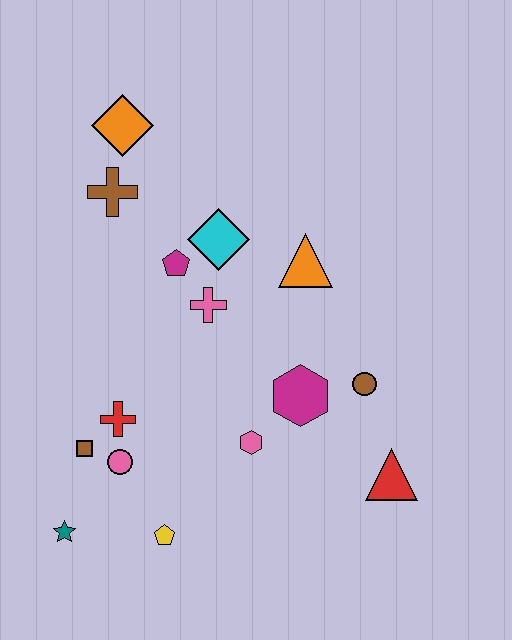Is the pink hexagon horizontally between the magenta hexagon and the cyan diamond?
Yes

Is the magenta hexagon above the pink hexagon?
Yes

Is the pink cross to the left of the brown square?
No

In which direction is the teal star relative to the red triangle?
The teal star is to the left of the red triangle.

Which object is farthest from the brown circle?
The orange diamond is farthest from the brown circle.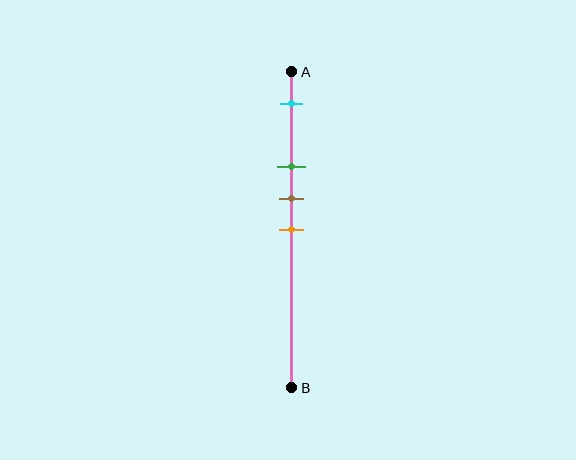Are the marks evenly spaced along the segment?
No, the marks are not evenly spaced.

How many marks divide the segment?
There are 4 marks dividing the segment.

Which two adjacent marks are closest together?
The brown and orange marks are the closest adjacent pair.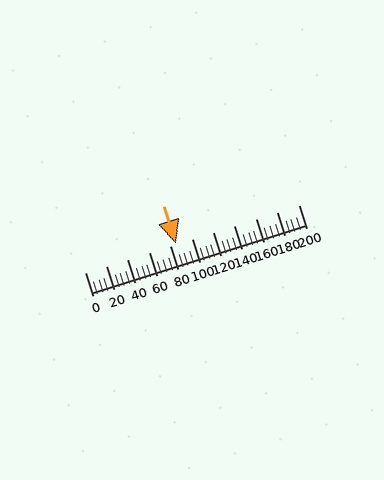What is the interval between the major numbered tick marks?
The major tick marks are spaced 20 units apart.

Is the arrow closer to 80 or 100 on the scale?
The arrow is closer to 80.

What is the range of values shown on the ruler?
The ruler shows values from 0 to 200.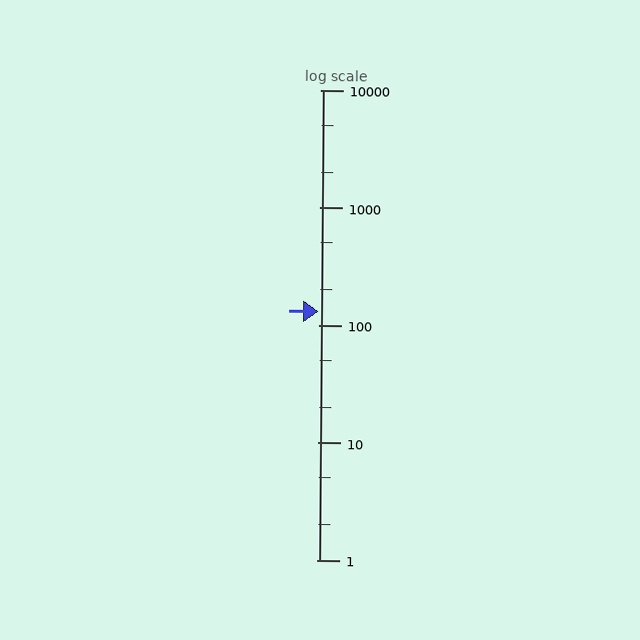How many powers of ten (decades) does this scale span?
The scale spans 4 decades, from 1 to 10000.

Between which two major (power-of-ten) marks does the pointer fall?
The pointer is between 100 and 1000.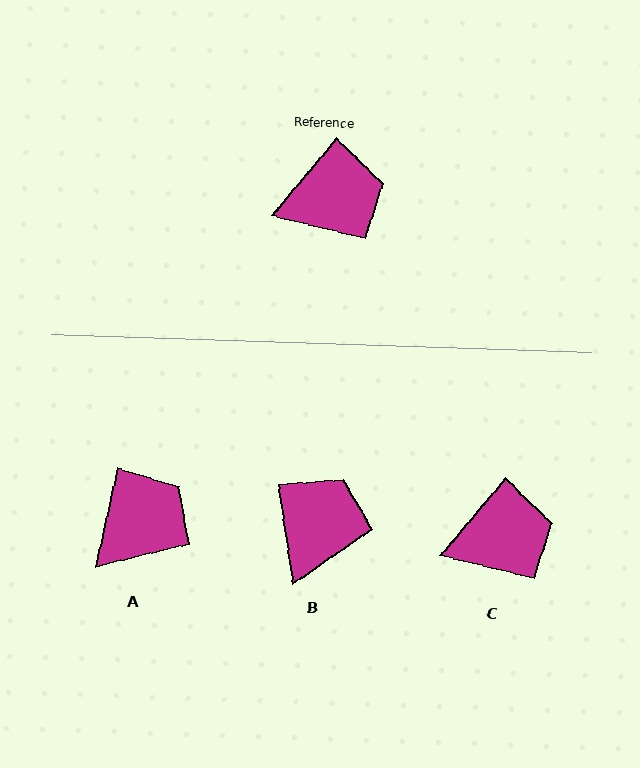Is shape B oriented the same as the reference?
No, it is off by about 48 degrees.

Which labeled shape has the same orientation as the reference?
C.